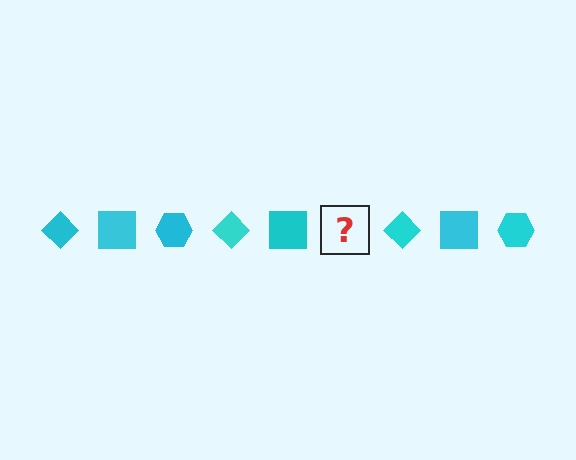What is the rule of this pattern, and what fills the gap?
The rule is that the pattern cycles through diamond, square, hexagon shapes in cyan. The gap should be filled with a cyan hexagon.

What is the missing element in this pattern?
The missing element is a cyan hexagon.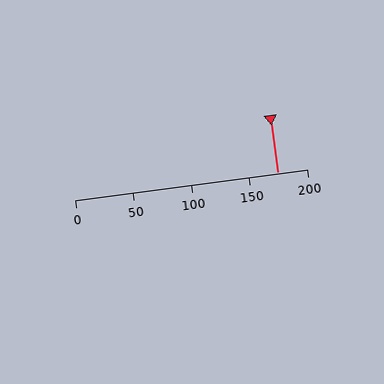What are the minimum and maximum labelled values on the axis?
The axis runs from 0 to 200.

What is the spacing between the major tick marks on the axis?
The major ticks are spaced 50 apart.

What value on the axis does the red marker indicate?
The marker indicates approximately 175.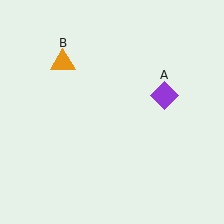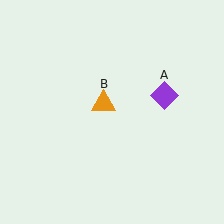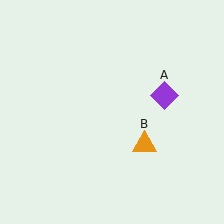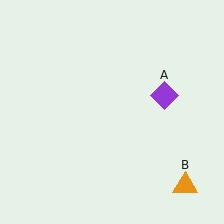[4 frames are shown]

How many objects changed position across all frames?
1 object changed position: orange triangle (object B).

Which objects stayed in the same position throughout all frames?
Purple diamond (object A) remained stationary.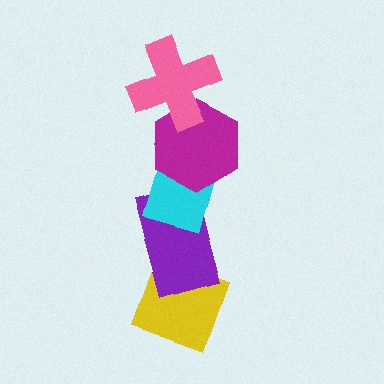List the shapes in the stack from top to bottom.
From top to bottom: the pink cross, the magenta hexagon, the cyan rectangle, the purple rectangle, the yellow diamond.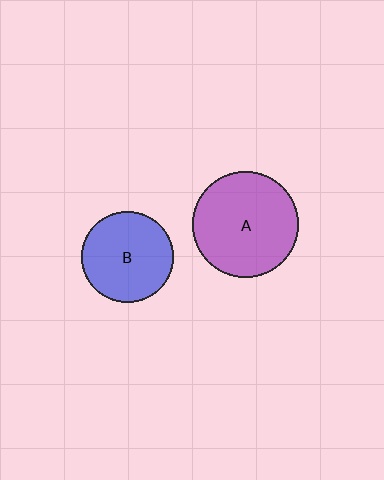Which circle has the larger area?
Circle A (purple).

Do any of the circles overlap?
No, none of the circles overlap.